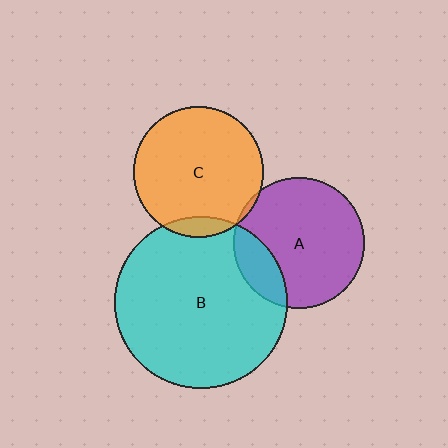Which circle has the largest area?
Circle B (cyan).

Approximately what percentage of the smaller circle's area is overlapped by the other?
Approximately 10%.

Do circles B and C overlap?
Yes.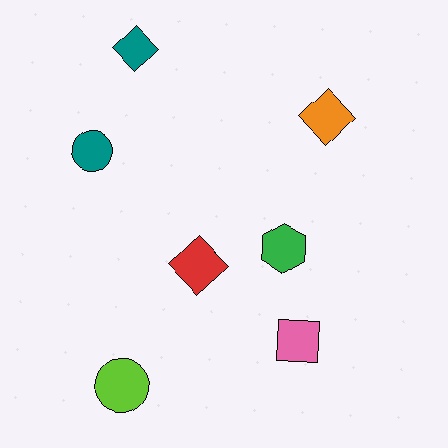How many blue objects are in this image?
There are no blue objects.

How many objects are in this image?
There are 7 objects.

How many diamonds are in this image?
There are 3 diamonds.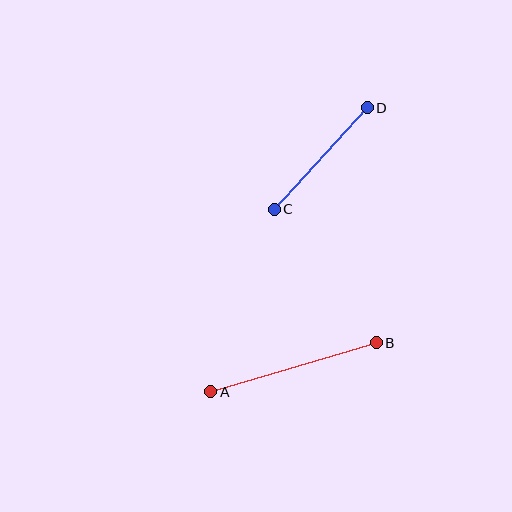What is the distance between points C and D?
The distance is approximately 138 pixels.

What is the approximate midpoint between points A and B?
The midpoint is at approximately (293, 367) pixels.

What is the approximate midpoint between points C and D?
The midpoint is at approximately (321, 159) pixels.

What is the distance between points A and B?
The distance is approximately 172 pixels.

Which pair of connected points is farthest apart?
Points A and B are farthest apart.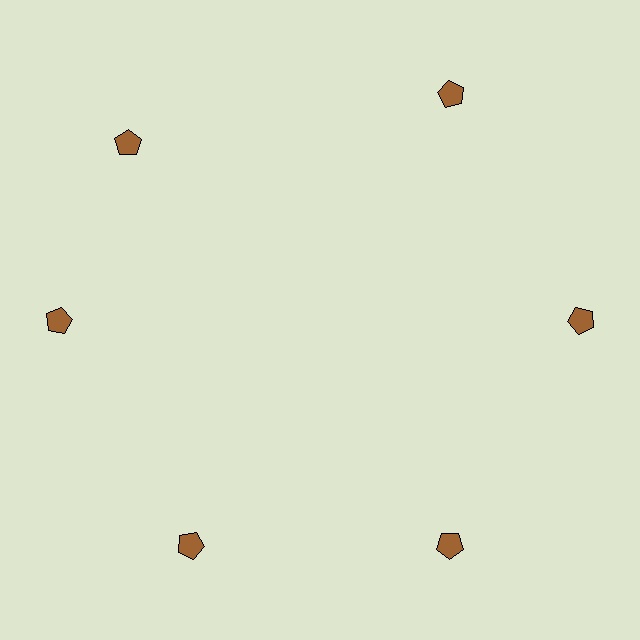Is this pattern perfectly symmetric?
No. The 6 brown pentagons are arranged in a ring, but one element near the 11 o'clock position is rotated out of alignment along the ring, breaking the 6-fold rotational symmetry.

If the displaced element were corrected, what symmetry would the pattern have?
It would have 6-fold rotational symmetry — the pattern would map onto itself every 60 degrees.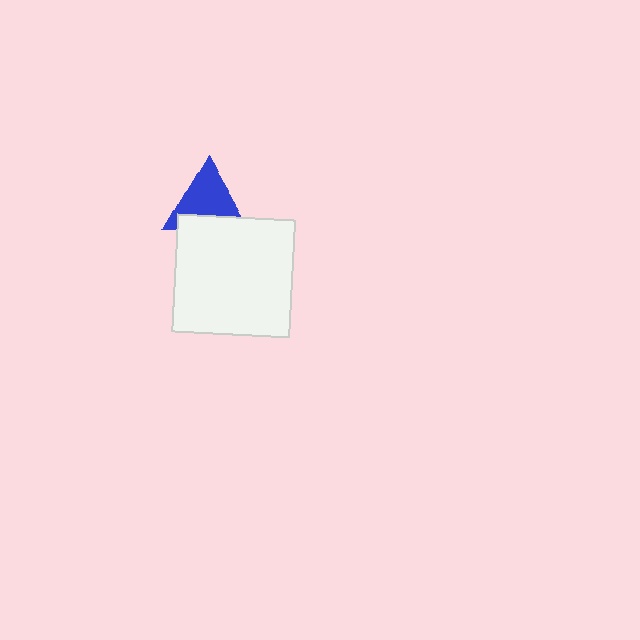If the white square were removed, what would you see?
You would see the complete blue triangle.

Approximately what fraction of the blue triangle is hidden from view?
Roughly 33% of the blue triangle is hidden behind the white square.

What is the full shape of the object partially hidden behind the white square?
The partially hidden object is a blue triangle.